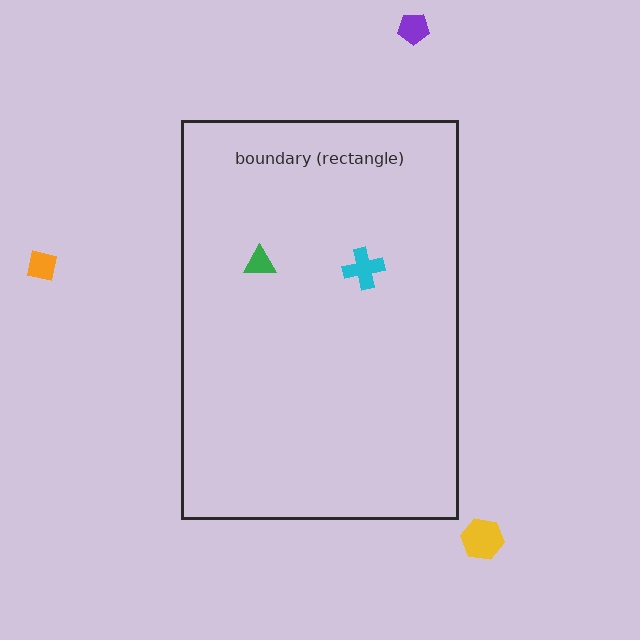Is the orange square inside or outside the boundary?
Outside.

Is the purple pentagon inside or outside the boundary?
Outside.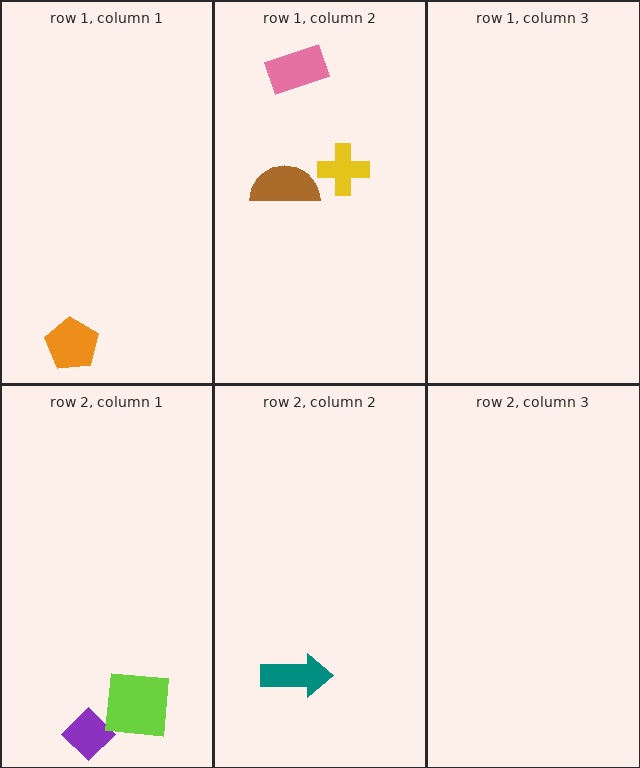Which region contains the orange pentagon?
The row 1, column 1 region.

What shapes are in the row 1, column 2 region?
The yellow cross, the brown semicircle, the pink rectangle.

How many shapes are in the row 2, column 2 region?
1.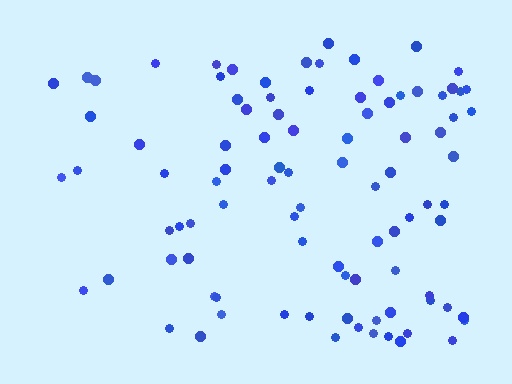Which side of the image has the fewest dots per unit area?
The left.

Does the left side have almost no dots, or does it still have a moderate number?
Still a moderate number, just noticeably fewer than the right.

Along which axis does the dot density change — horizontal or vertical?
Horizontal.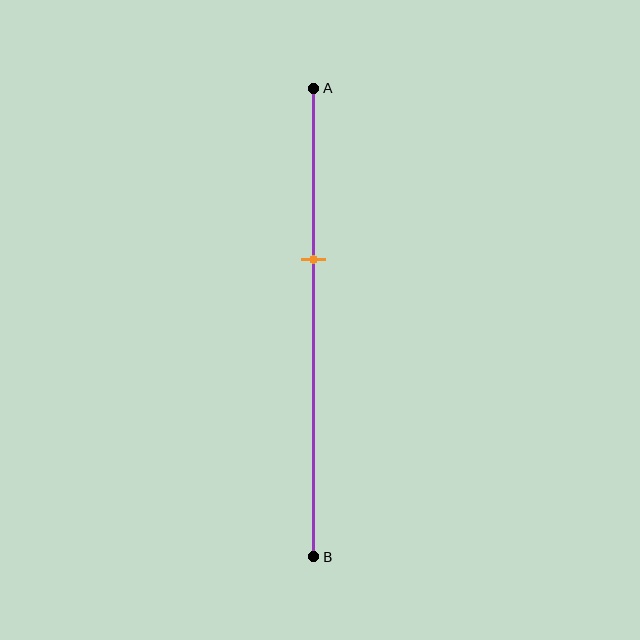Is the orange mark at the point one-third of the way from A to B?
No, the mark is at about 35% from A, not at the 33% one-third point.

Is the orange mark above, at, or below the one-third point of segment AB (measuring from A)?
The orange mark is below the one-third point of segment AB.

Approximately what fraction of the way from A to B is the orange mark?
The orange mark is approximately 35% of the way from A to B.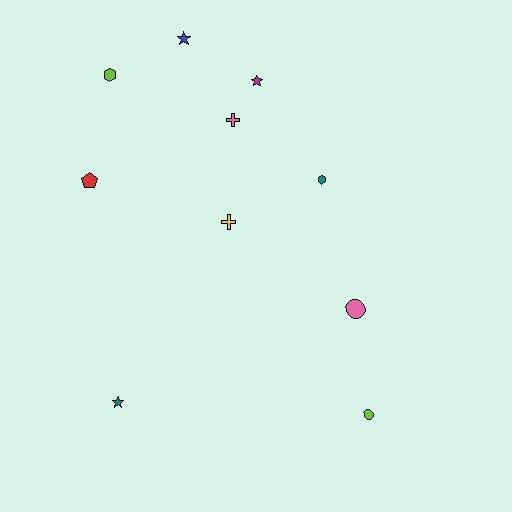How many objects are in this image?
There are 10 objects.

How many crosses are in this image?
There are 2 crosses.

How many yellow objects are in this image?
There is 1 yellow object.